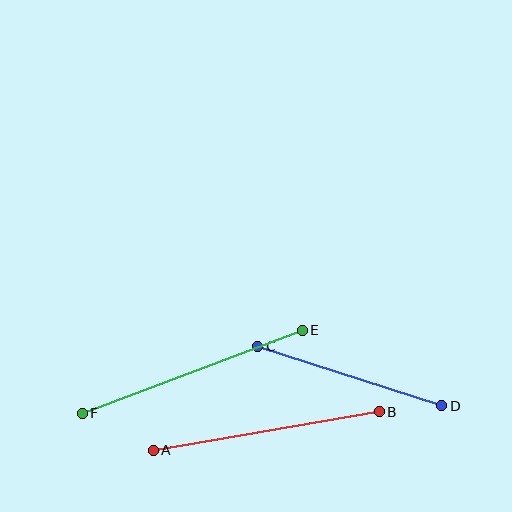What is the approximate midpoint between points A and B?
The midpoint is at approximately (266, 431) pixels.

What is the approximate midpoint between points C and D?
The midpoint is at approximately (350, 376) pixels.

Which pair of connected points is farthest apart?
Points E and F are farthest apart.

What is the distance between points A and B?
The distance is approximately 229 pixels.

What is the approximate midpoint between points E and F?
The midpoint is at approximately (192, 372) pixels.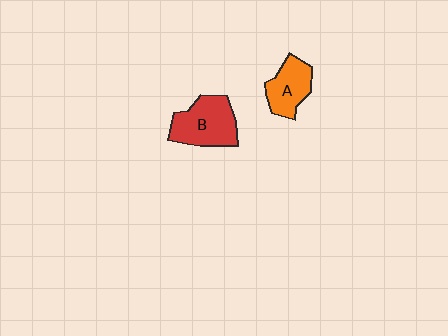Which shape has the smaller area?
Shape A (orange).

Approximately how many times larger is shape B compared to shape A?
Approximately 1.4 times.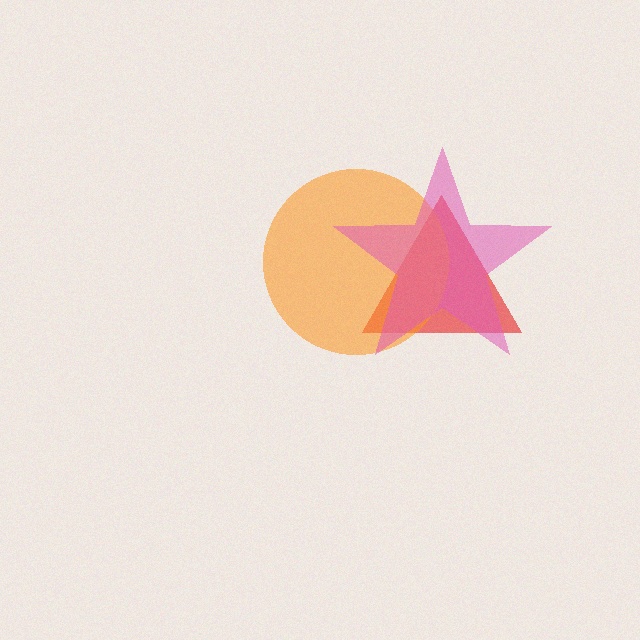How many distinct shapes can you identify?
There are 3 distinct shapes: a red triangle, an orange circle, a pink star.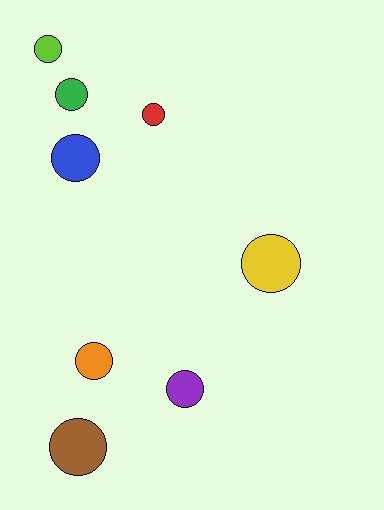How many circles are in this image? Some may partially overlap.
There are 8 circles.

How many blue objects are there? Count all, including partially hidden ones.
There is 1 blue object.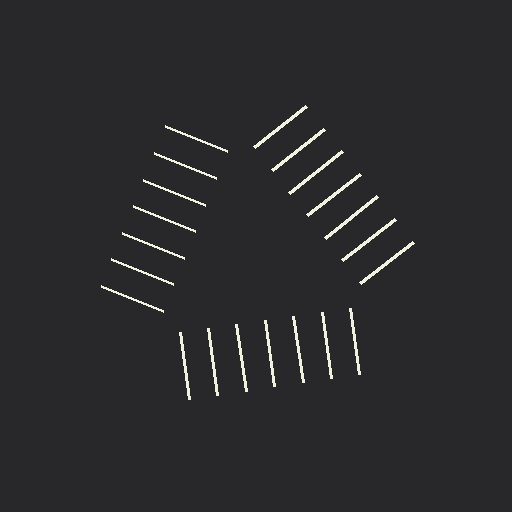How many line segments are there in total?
21 — 7 along each of the 3 edges.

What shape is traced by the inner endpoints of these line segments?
An illusory triangle — the line segments terminate on its edges but no continuous stroke is drawn.